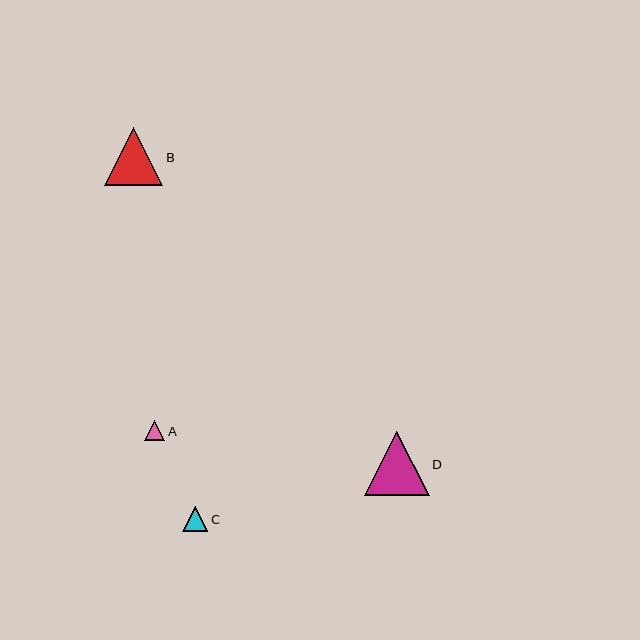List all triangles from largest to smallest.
From largest to smallest: D, B, C, A.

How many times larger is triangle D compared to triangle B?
Triangle D is approximately 1.1 times the size of triangle B.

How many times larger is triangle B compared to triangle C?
Triangle B is approximately 2.3 times the size of triangle C.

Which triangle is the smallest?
Triangle A is the smallest with a size of approximately 20 pixels.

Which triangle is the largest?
Triangle D is the largest with a size of approximately 64 pixels.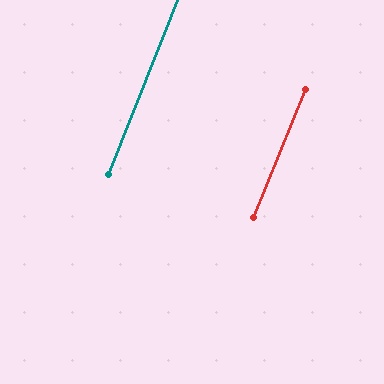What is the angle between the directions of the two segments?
Approximately 1 degree.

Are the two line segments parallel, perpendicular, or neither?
Parallel — their directions differ by only 0.7°.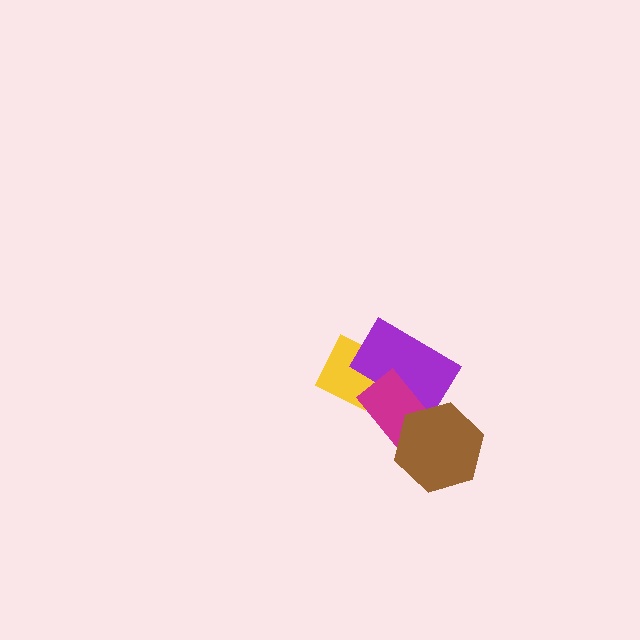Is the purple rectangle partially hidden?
Yes, it is partially covered by another shape.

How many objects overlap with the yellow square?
1 object overlaps with the yellow square.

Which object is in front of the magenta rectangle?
The brown hexagon is in front of the magenta rectangle.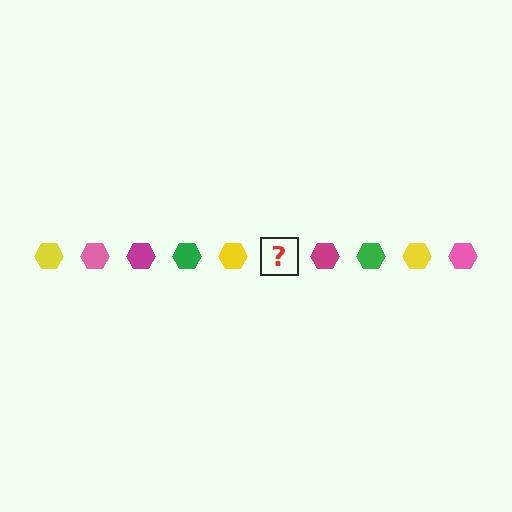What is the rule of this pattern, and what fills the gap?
The rule is that the pattern cycles through yellow, pink, magenta, green hexagons. The gap should be filled with a pink hexagon.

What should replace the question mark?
The question mark should be replaced with a pink hexagon.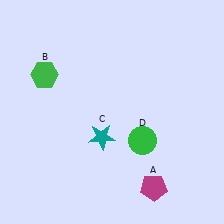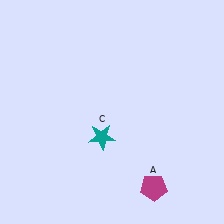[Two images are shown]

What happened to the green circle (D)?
The green circle (D) was removed in Image 2. It was in the bottom-right area of Image 1.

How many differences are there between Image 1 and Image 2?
There are 2 differences between the two images.